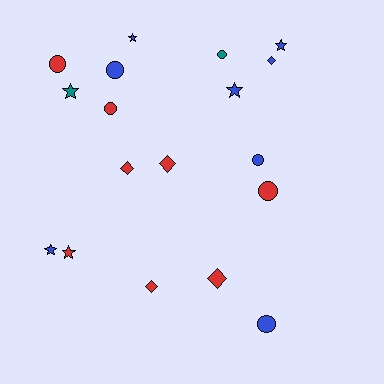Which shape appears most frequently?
Circle, with 7 objects.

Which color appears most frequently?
Red, with 8 objects.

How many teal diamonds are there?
There are no teal diamonds.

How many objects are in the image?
There are 18 objects.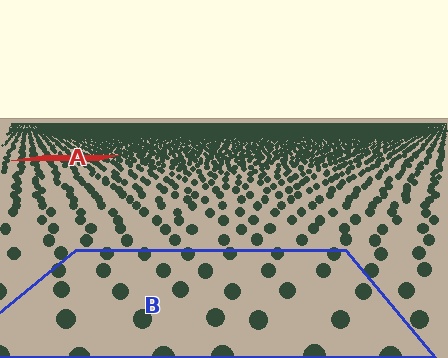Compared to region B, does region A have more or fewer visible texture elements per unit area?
Region A has more texture elements per unit area — they are packed more densely because it is farther away.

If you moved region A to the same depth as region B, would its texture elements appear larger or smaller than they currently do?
They would appear larger. At a closer depth, the same texture elements are projected at a bigger on-screen size.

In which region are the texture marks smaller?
The texture marks are smaller in region A, because it is farther away.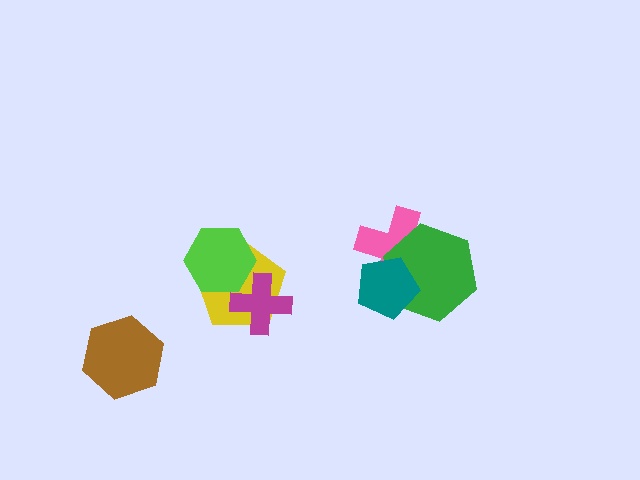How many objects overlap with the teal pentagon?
2 objects overlap with the teal pentagon.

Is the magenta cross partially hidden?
No, no other shape covers it.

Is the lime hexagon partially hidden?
Yes, it is partially covered by another shape.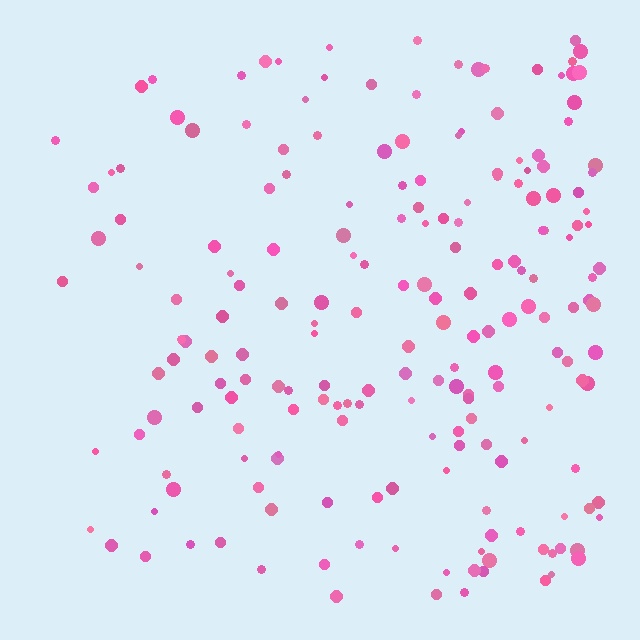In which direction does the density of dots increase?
From left to right, with the right side densest.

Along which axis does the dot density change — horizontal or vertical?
Horizontal.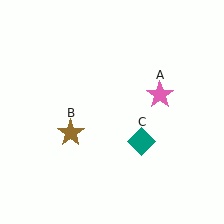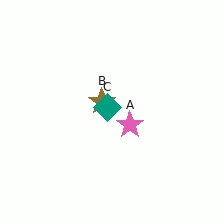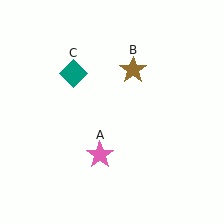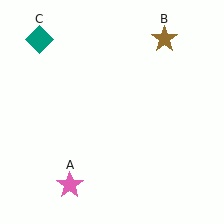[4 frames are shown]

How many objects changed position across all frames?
3 objects changed position: pink star (object A), brown star (object B), teal diamond (object C).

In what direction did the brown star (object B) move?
The brown star (object B) moved up and to the right.